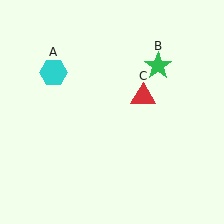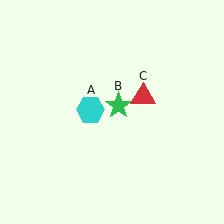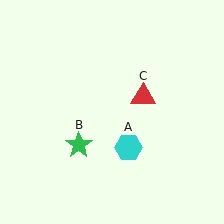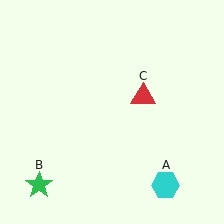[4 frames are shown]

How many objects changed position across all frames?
2 objects changed position: cyan hexagon (object A), green star (object B).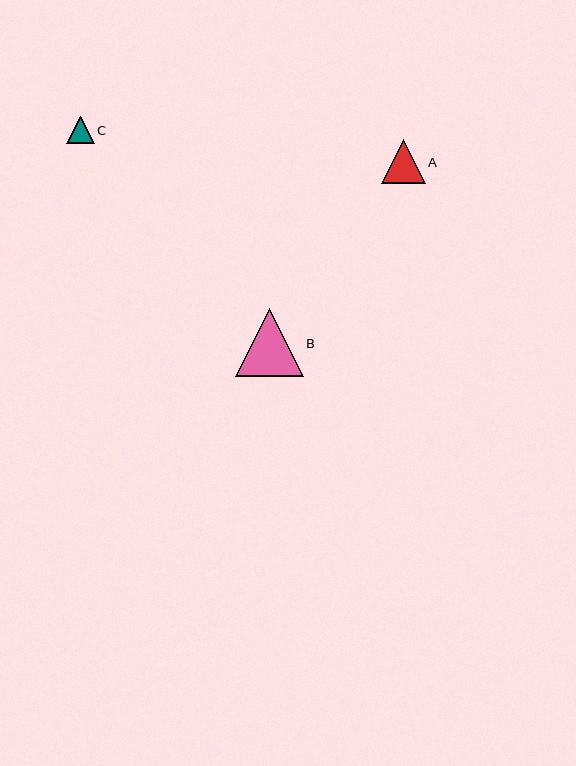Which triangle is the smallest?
Triangle C is the smallest with a size of approximately 28 pixels.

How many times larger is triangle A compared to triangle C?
Triangle A is approximately 1.6 times the size of triangle C.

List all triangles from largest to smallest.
From largest to smallest: B, A, C.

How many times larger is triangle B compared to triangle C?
Triangle B is approximately 2.5 times the size of triangle C.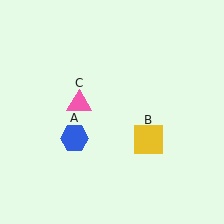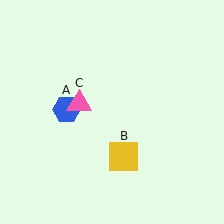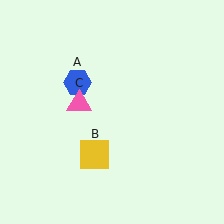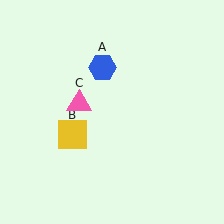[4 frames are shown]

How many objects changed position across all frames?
2 objects changed position: blue hexagon (object A), yellow square (object B).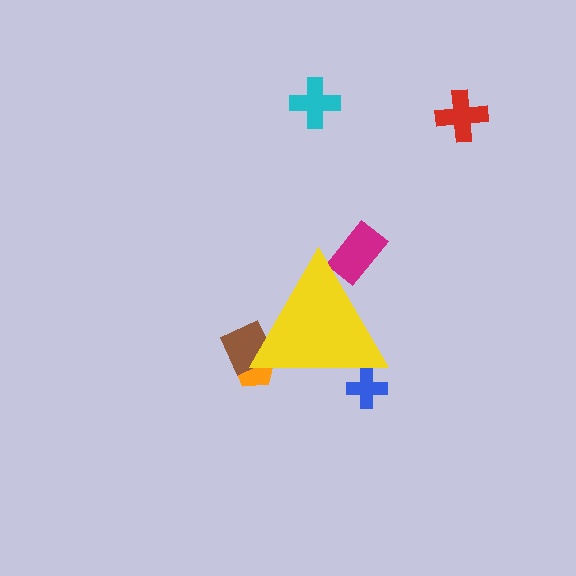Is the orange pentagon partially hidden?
Yes, the orange pentagon is partially hidden behind the yellow triangle.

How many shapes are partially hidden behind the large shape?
4 shapes are partially hidden.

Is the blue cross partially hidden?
Yes, the blue cross is partially hidden behind the yellow triangle.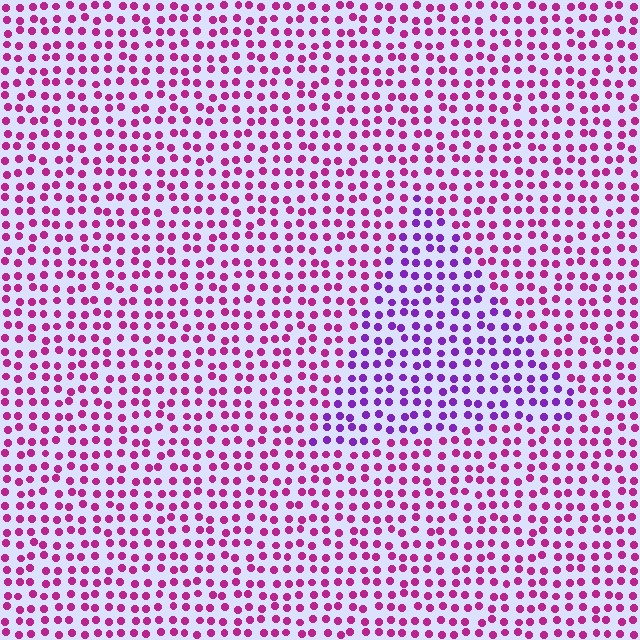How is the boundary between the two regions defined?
The boundary is defined purely by a slight shift in hue (about 41 degrees). Spacing, size, and orientation are identical on both sides.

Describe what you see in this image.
The image is filled with small magenta elements in a uniform arrangement. A triangle-shaped region is visible where the elements are tinted to a slightly different hue, forming a subtle color boundary.